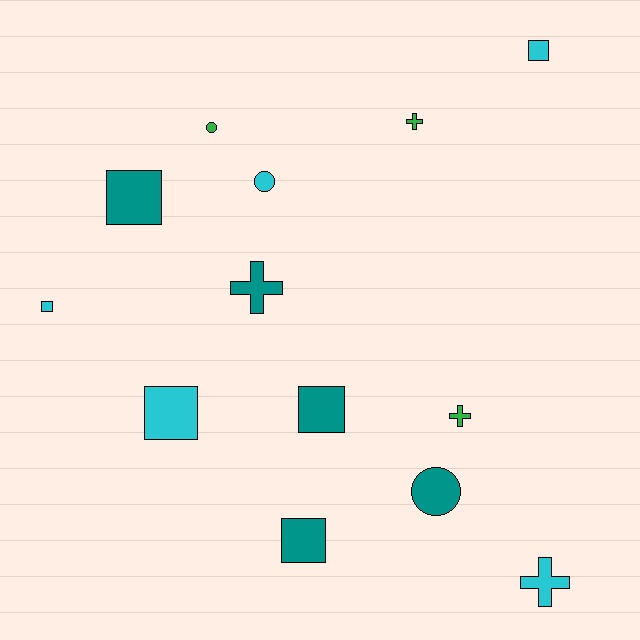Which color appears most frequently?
Cyan, with 5 objects.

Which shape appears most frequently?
Square, with 6 objects.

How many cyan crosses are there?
There is 1 cyan cross.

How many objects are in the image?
There are 13 objects.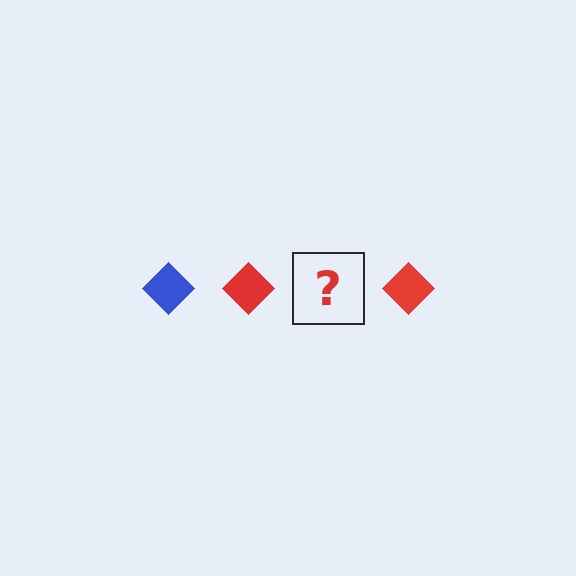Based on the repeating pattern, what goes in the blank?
The blank should be a blue diamond.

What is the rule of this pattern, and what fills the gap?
The rule is that the pattern cycles through blue, red diamonds. The gap should be filled with a blue diamond.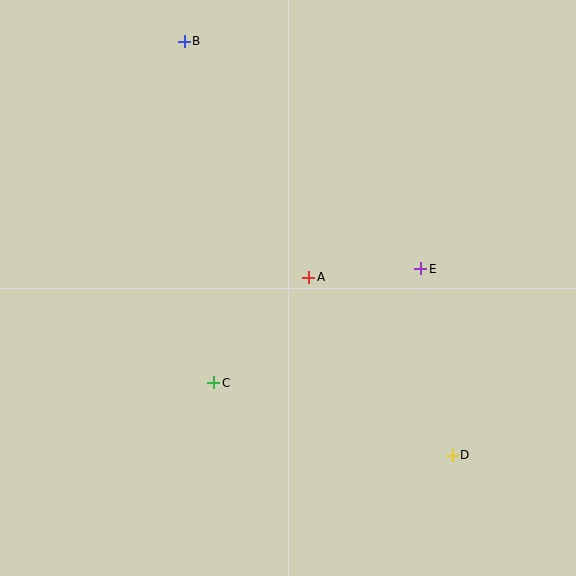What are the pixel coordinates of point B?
Point B is at (184, 41).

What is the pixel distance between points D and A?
The distance between D and A is 228 pixels.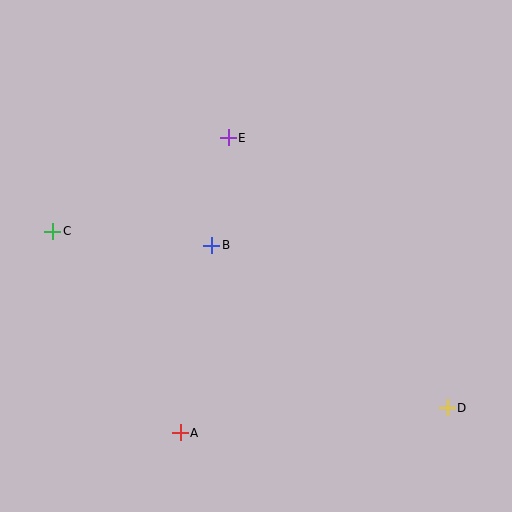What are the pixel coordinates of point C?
Point C is at (53, 231).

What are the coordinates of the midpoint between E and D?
The midpoint between E and D is at (338, 273).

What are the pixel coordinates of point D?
Point D is at (447, 408).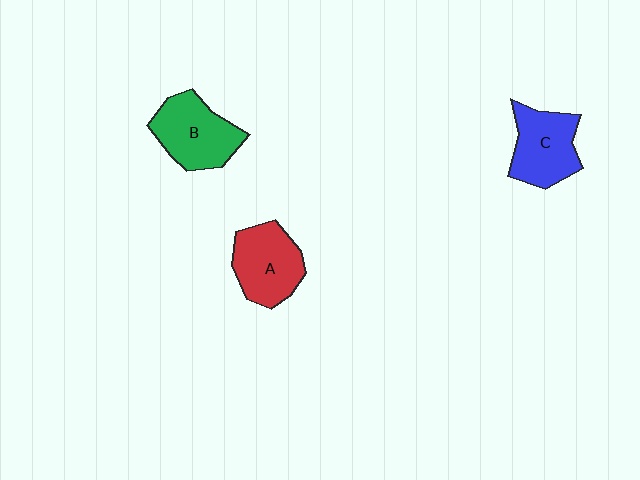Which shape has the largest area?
Shape B (green).